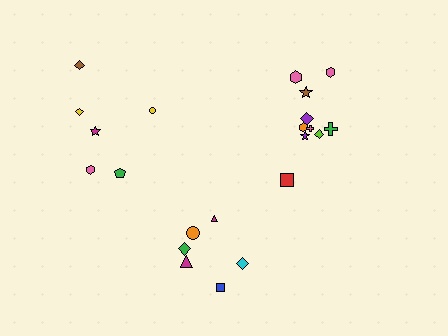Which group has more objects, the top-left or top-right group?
The top-right group.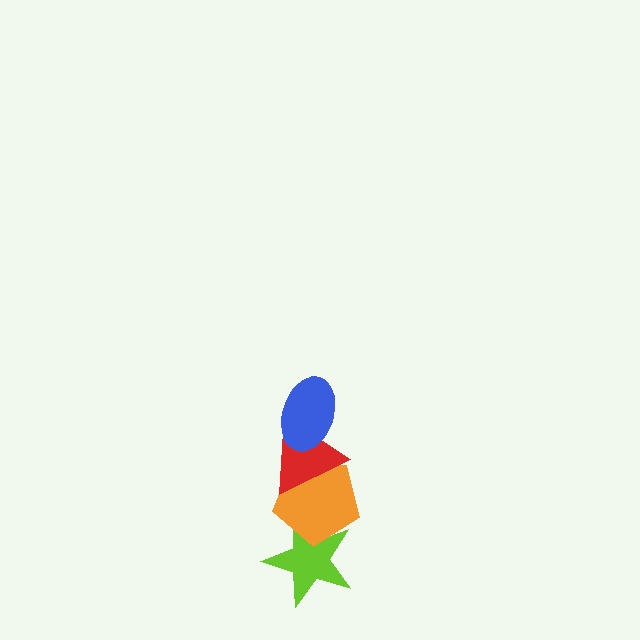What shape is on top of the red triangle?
The blue ellipse is on top of the red triangle.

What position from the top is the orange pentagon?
The orange pentagon is 3rd from the top.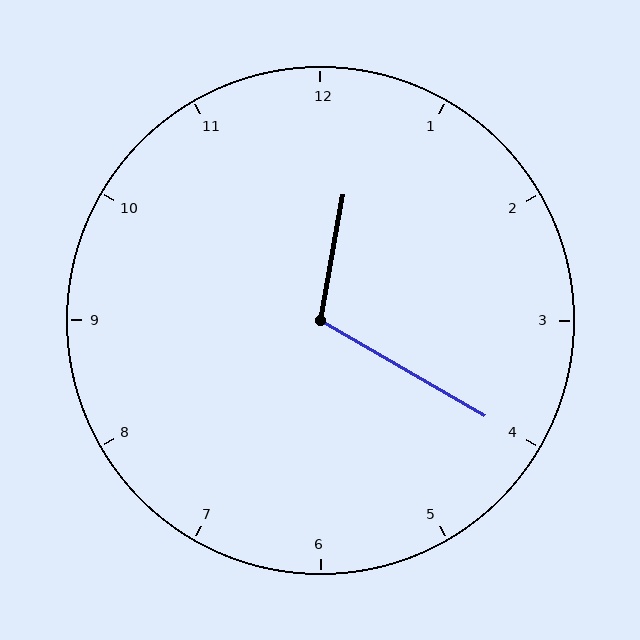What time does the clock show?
12:20.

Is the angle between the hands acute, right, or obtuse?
It is obtuse.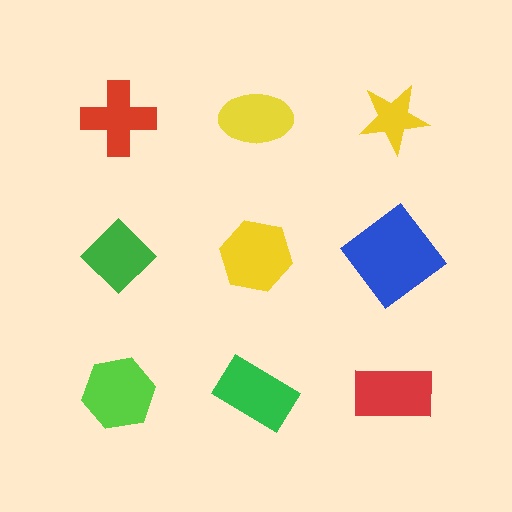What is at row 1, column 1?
A red cross.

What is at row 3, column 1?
A lime hexagon.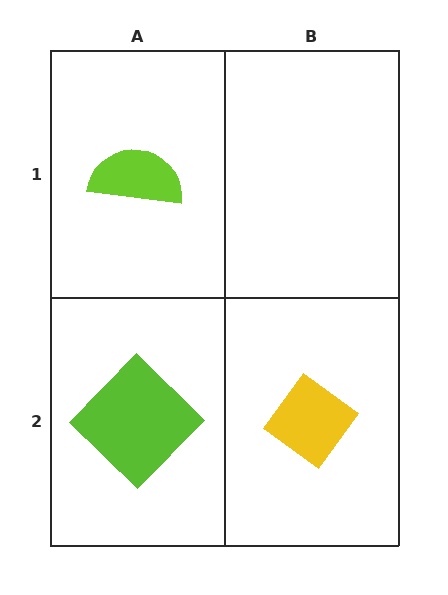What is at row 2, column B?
A yellow diamond.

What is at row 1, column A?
A lime semicircle.